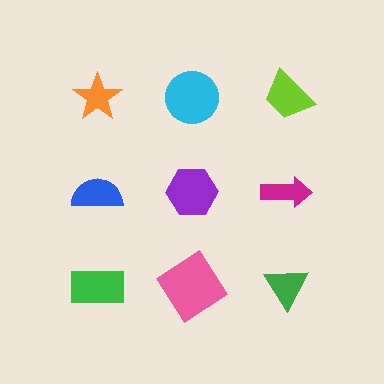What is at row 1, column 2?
A cyan circle.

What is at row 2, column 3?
A magenta arrow.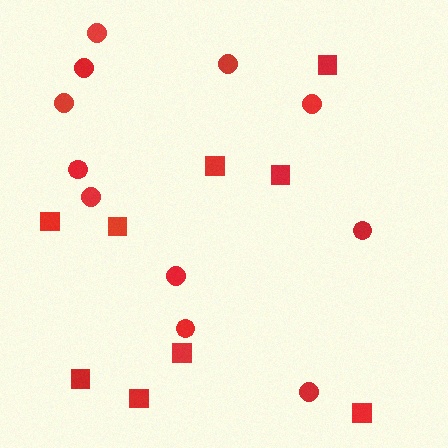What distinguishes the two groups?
There are 2 groups: one group of circles (11) and one group of squares (9).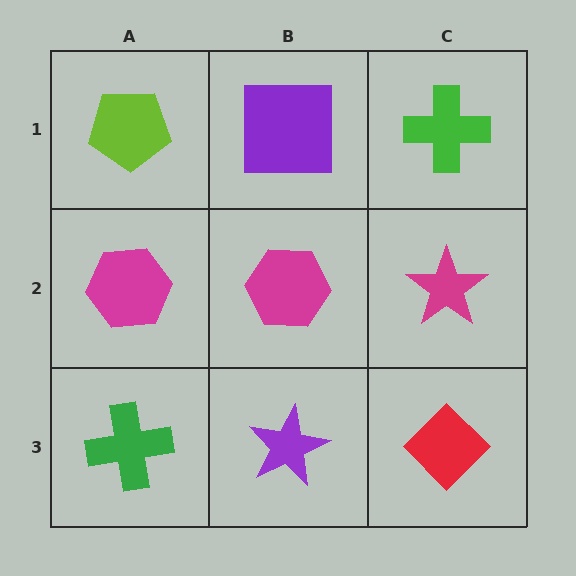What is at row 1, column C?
A green cross.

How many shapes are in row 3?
3 shapes.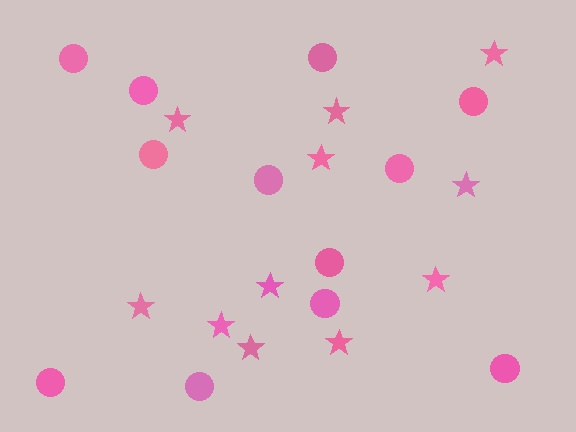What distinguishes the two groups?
There are 2 groups: one group of stars (11) and one group of circles (12).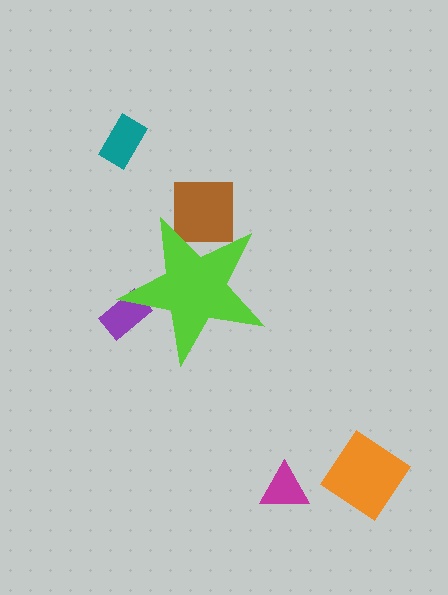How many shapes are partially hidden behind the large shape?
2 shapes are partially hidden.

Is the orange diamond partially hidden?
No, the orange diamond is fully visible.